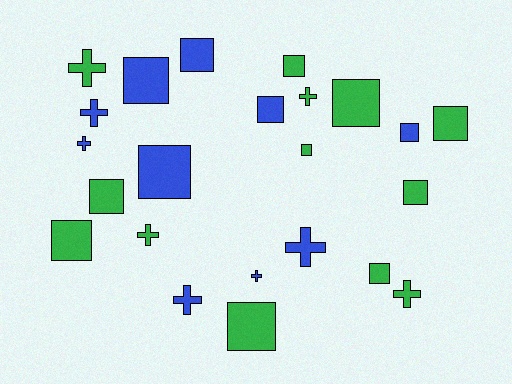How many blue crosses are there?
There are 5 blue crosses.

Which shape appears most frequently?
Square, with 14 objects.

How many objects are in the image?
There are 23 objects.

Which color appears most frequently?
Green, with 13 objects.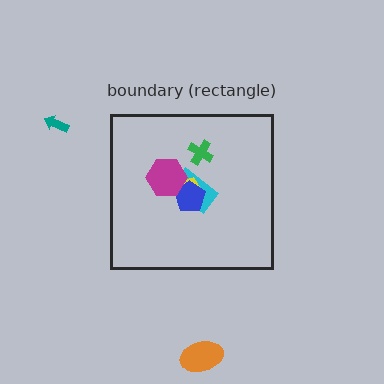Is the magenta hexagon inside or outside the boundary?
Inside.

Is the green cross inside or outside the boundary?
Inside.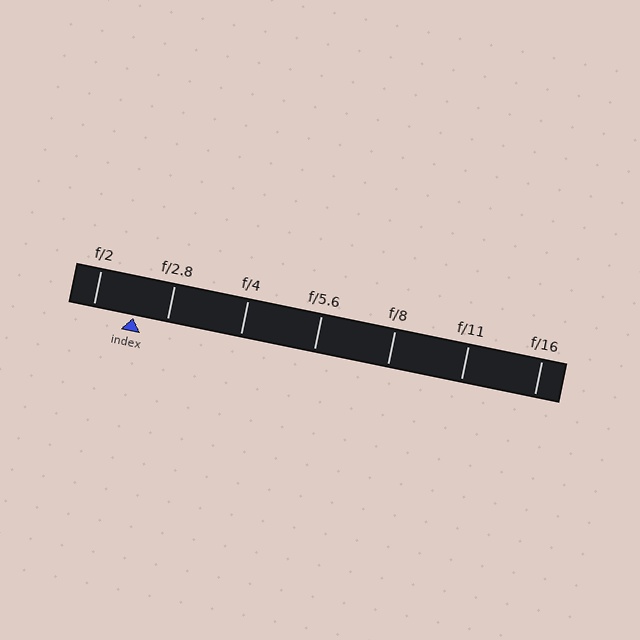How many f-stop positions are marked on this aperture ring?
There are 7 f-stop positions marked.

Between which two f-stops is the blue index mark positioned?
The index mark is between f/2 and f/2.8.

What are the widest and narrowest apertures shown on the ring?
The widest aperture shown is f/2 and the narrowest is f/16.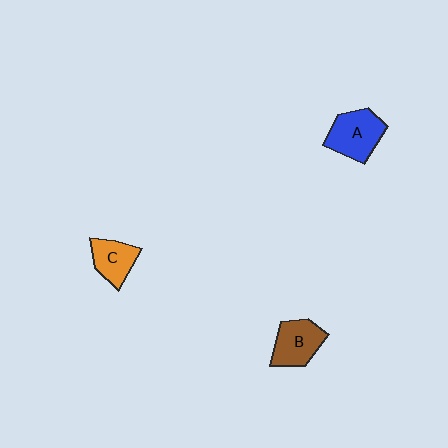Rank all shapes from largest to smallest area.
From largest to smallest: A (blue), B (brown), C (orange).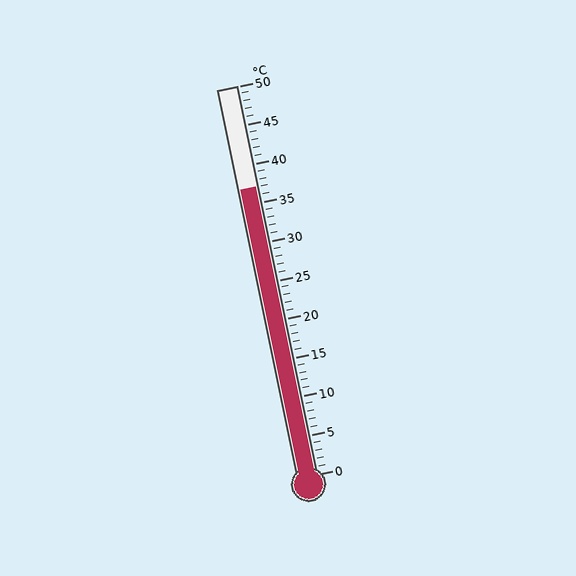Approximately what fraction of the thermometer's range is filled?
The thermometer is filled to approximately 75% of its range.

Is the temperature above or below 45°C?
The temperature is below 45°C.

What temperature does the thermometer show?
The thermometer shows approximately 37°C.